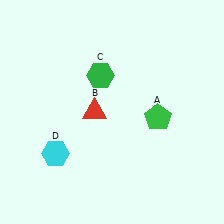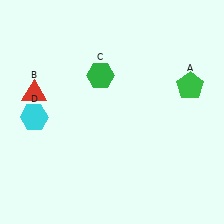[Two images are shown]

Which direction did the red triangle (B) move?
The red triangle (B) moved left.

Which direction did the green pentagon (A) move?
The green pentagon (A) moved right.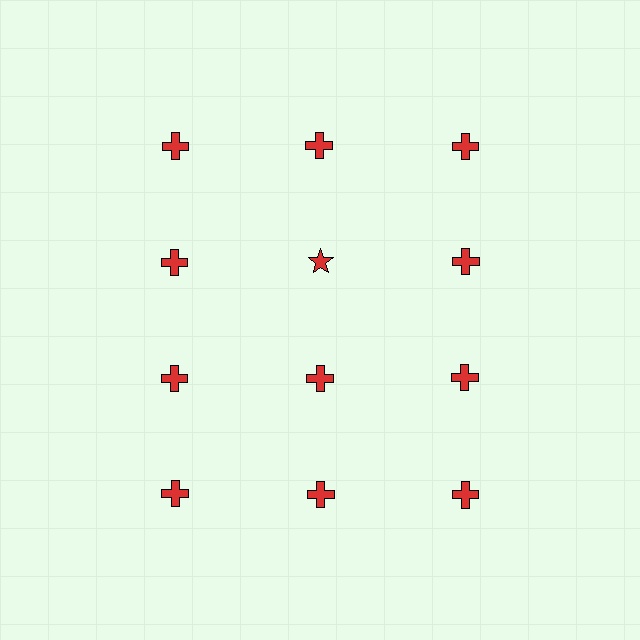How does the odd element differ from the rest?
It has a different shape: star instead of cross.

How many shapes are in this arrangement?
There are 12 shapes arranged in a grid pattern.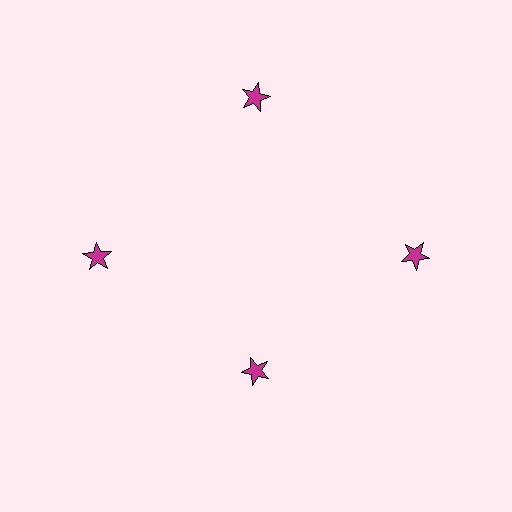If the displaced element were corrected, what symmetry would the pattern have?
It would have 4-fold rotational symmetry — the pattern would map onto itself every 90 degrees.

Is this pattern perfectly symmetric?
No. The 4 magenta stars are arranged in a ring, but one element near the 6 o'clock position is pulled inward toward the center, breaking the 4-fold rotational symmetry.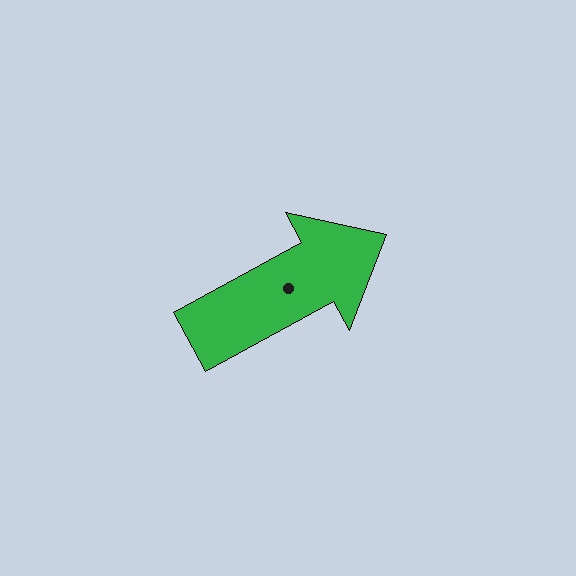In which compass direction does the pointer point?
Northeast.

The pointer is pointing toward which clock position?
Roughly 2 o'clock.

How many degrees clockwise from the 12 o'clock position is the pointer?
Approximately 61 degrees.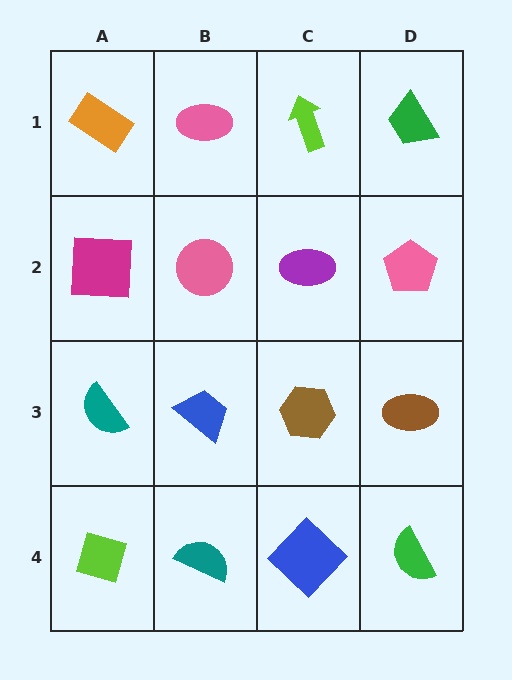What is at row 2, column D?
A pink pentagon.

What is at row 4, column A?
A lime diamond.